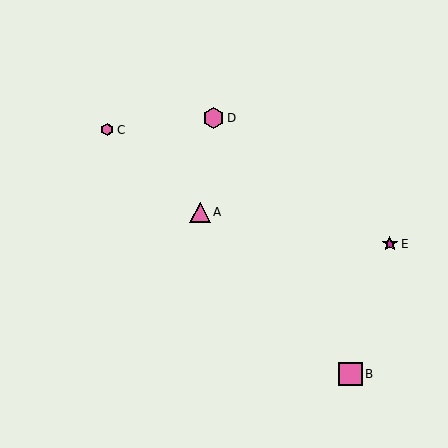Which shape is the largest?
The pink square (labeled B) is the largest.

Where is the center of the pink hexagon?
The center of the pink hexagon is at (107, 130).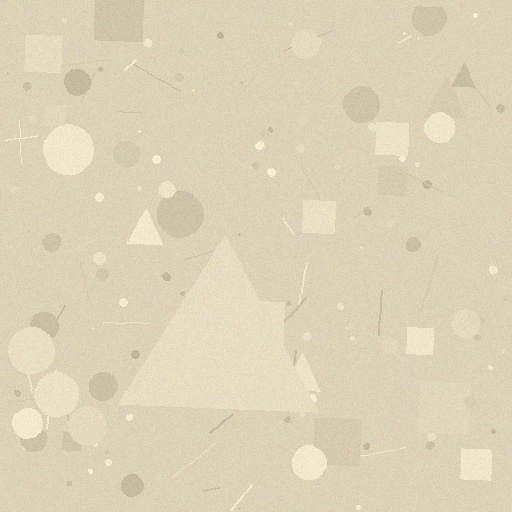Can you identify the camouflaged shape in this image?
The camouflaged shape is a triangle.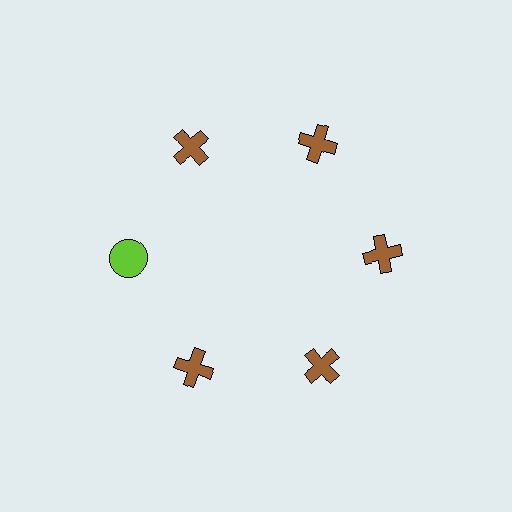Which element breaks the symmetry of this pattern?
The lime circle at roughly the 9 o'clock position breaks the symmetry. All other shapes are brown crosses.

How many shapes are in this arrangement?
There are 6 shapes arranged in a ring pattern.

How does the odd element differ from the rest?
It differs in both color (lime instead of brown) and shape (circle instead of cross).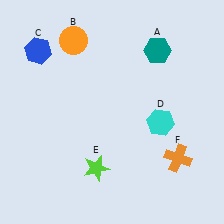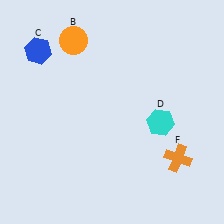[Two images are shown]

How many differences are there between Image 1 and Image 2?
There are 2 differences between the two images.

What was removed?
The teal hexagon (A), the lime star (E) were removed in Image 2.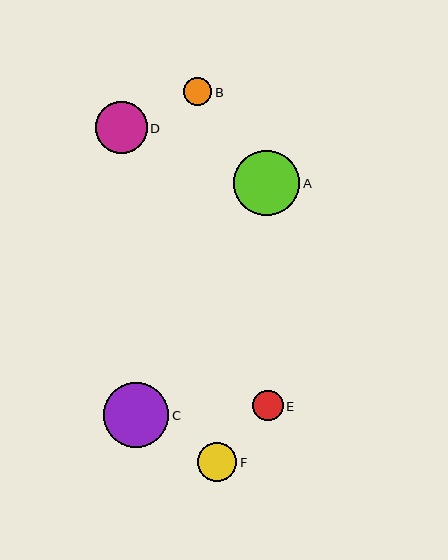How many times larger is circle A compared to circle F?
Circle A is approximately 1.7 times the size of circle F.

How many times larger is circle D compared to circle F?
Circle D is approximately 1.3 times the size of circle F.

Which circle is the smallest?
Circle B is the smallest with a size of approximately 28 pixels.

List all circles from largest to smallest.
From largest to smallest: A, C, D, F, E, B.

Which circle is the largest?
Circle A is the largest with a size of approximately 66 pixels.